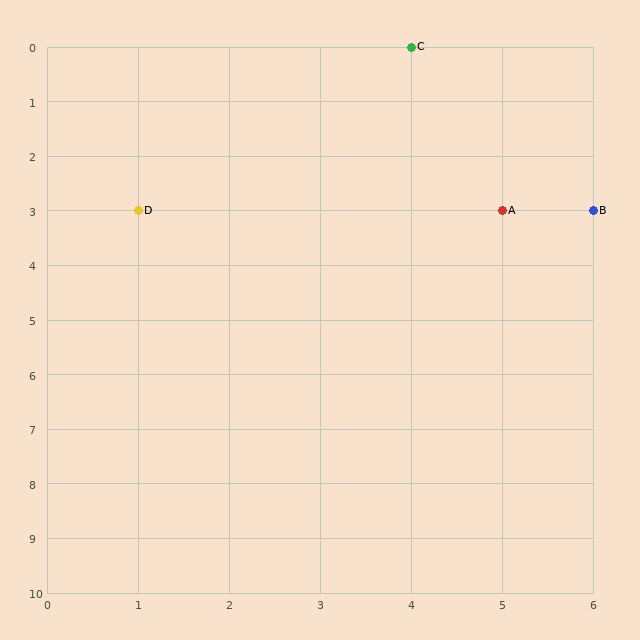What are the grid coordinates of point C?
Point C is at grid coordinates (4, 0).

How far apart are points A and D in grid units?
Points A and D are 4 columns apart.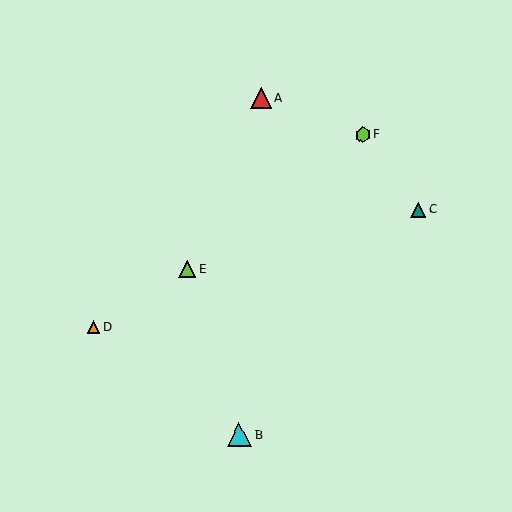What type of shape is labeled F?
Shape F is a lime hexagon.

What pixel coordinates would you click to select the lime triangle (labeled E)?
Click at (187, 269) to select the lime triangle E.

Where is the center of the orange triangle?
The center of the orange triangle is at (93, 327).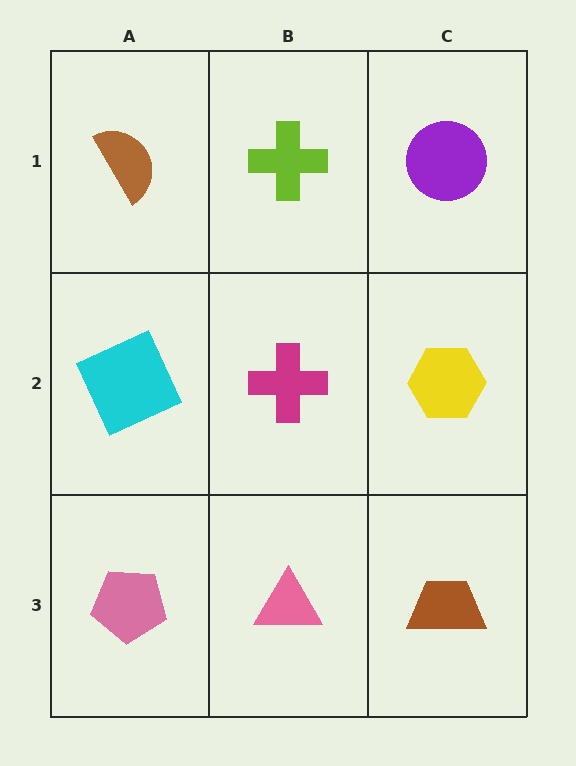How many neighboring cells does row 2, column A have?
3.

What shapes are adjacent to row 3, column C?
A yellow hexagon (row 2, column C), a pink triangle (row 3, column B).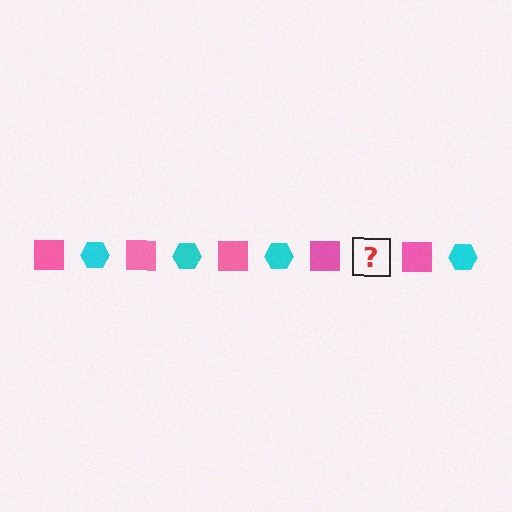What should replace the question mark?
The question mark should be replaced with a cyan hexagon.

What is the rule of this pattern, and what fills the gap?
The rule is that the pattern alternates between pink square and cyan hexagon. The gap should be filled with a cyan hexagon.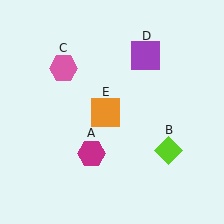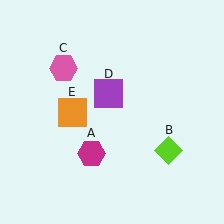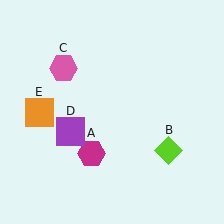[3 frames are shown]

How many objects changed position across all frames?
2 objects changed position: purple square (object D), orange square (object E).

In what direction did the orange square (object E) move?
The orange square (object E) moved left.